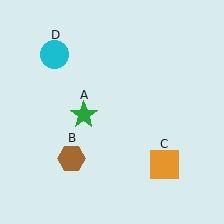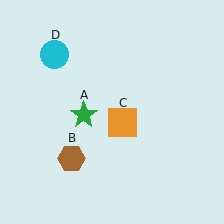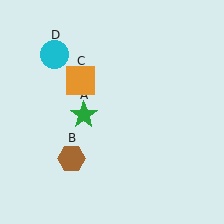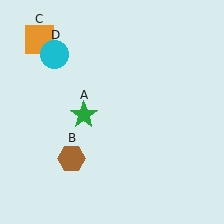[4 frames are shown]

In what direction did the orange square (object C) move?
The orange square (object C) moved up and to the left.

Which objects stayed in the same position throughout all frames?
Green star (object A) and brown hexagon (object B) and cyan circle (object D) remained stationary.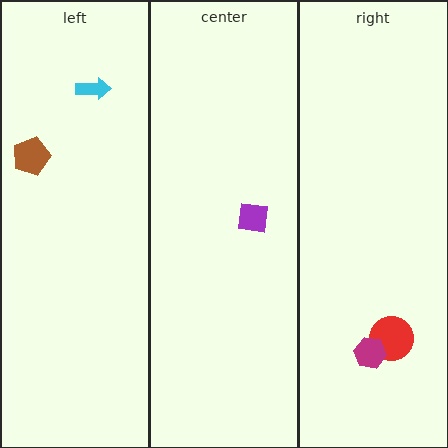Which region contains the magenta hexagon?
The right region.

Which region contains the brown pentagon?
The left region.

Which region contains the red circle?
The right region.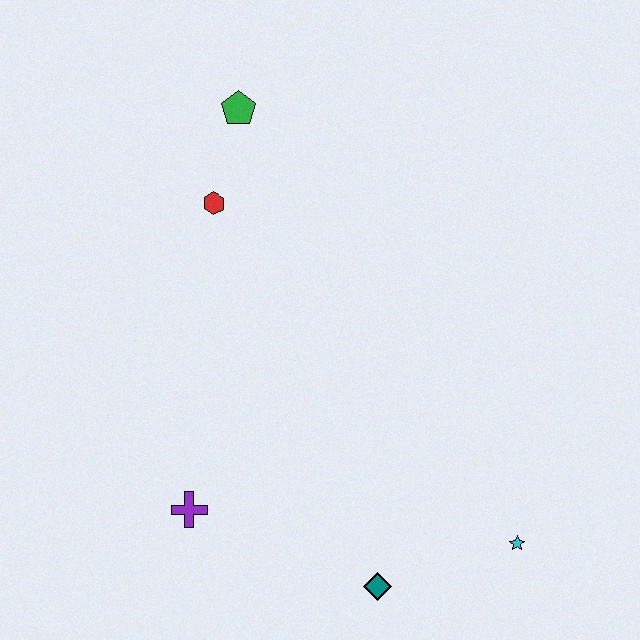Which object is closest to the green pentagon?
The red hexagon is closest to the green pentagon.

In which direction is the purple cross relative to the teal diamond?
The purple cross is to the left of the teal diamond.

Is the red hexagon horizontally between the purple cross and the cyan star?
Yes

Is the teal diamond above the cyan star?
No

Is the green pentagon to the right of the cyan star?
No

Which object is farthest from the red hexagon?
The cyan star is farthest from the red hexagon.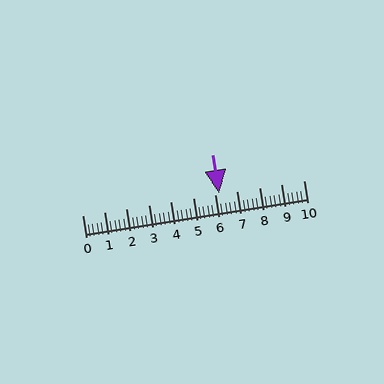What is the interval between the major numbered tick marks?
The major tick marks are spaced 1 units apart.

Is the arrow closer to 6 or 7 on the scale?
The arrow is closer to 6.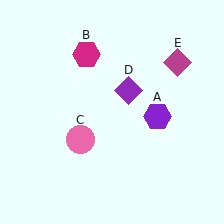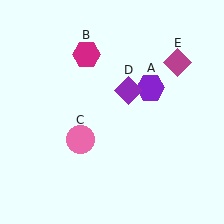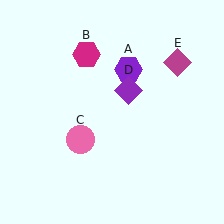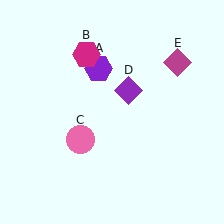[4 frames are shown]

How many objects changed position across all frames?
1 object changed position: purple hexagon (object A).